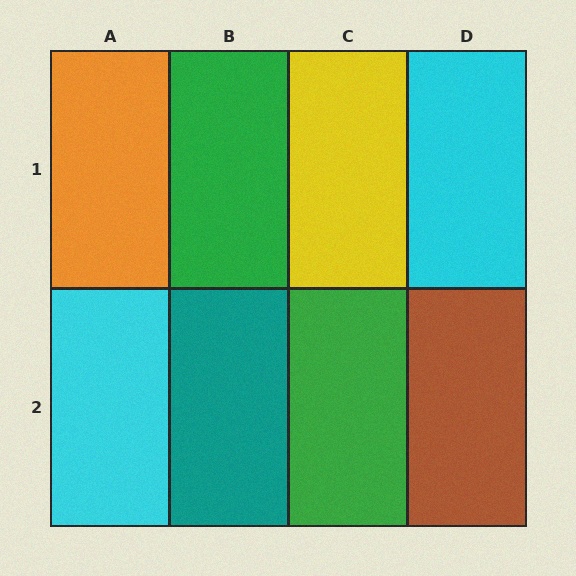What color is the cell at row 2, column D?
Brown.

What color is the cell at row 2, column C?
Green.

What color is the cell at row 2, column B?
Teal.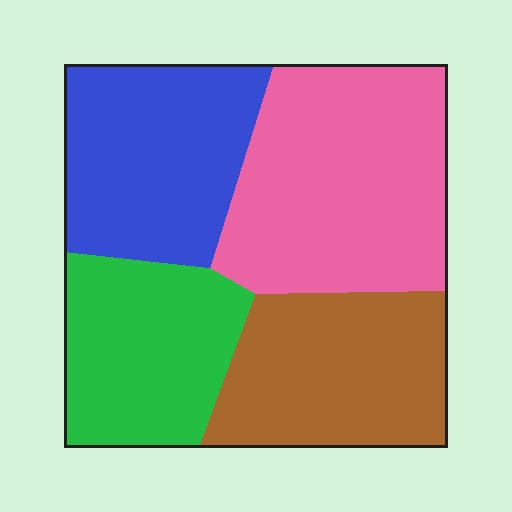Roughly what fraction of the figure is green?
Green takes up less than a quarter of the figure.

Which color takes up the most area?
Pink, at roughly 30%.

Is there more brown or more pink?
Pink.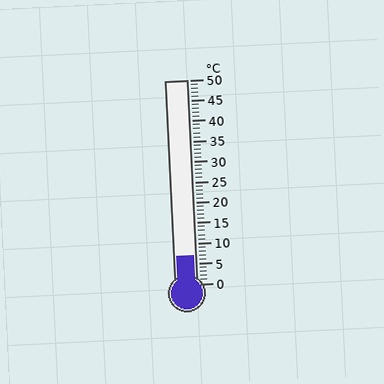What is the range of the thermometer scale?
The thermometer scale ranges from 0°C to 50°C.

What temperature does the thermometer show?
The thermometer shows approximately 7°C.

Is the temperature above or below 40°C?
The temperature is below 40°C.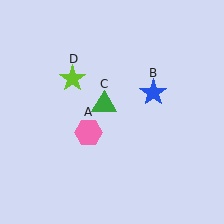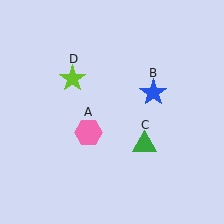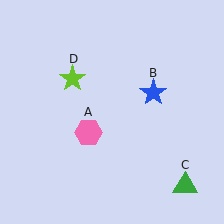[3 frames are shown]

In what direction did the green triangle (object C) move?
The green triangle (object C) moved down and to the right.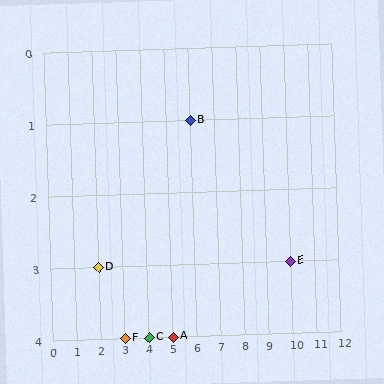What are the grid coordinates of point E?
Point E is at grid coordinates (10, 3).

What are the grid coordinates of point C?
Point C is at grid coordinates (4, 4).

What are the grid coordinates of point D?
Point D is at grid coordinates (2, 3).